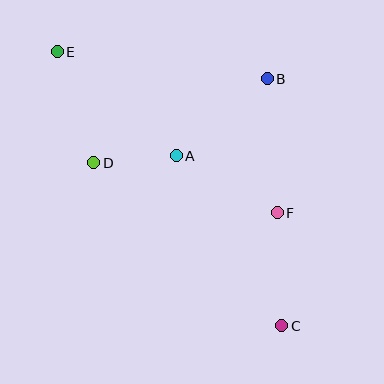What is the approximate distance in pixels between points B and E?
The distance between B and E is approximately 212 pixels.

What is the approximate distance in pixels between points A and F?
The distance between A and F is approximately 116 pixels.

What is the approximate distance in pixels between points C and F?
The distance between C and F is approximately 113 pixels.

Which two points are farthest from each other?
Points C and E are farthest from each other.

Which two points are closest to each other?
Points A and D are closest to each other.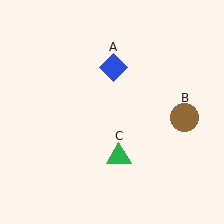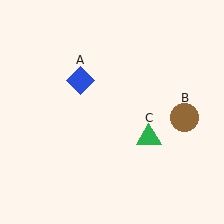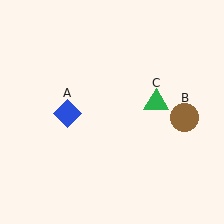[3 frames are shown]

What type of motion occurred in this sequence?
The blue diamond (object A), green triangle (object C) rotated counterclockwise around the center of the scene.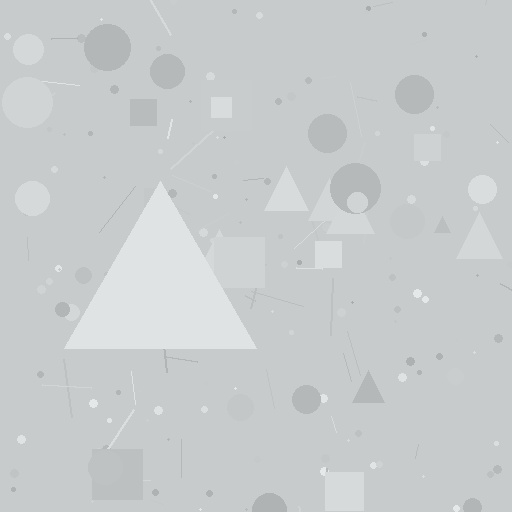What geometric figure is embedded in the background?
A triangle is embedded in the background.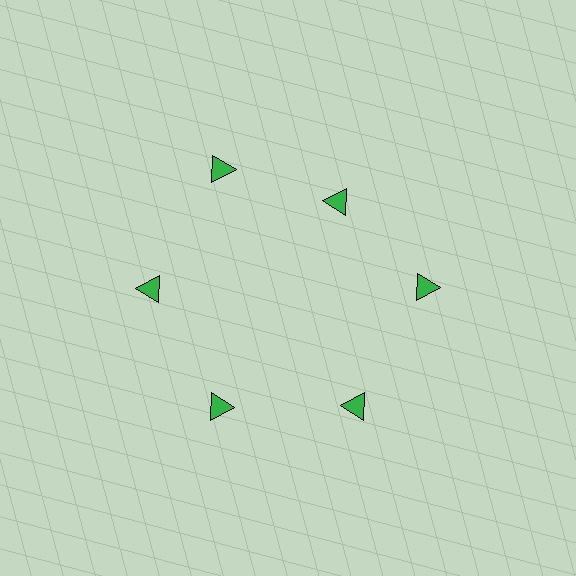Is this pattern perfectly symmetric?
No. The 6 green triangles are arranged in a ring, but one element near the 1 o'clock position is pulled inward toward the center, breaking the 6-fold rotational symmetry.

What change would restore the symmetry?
The symmetry would be restored by moving it outward, back onto the ring so that all 6 triangles sit at equal angles and equal distance from the center.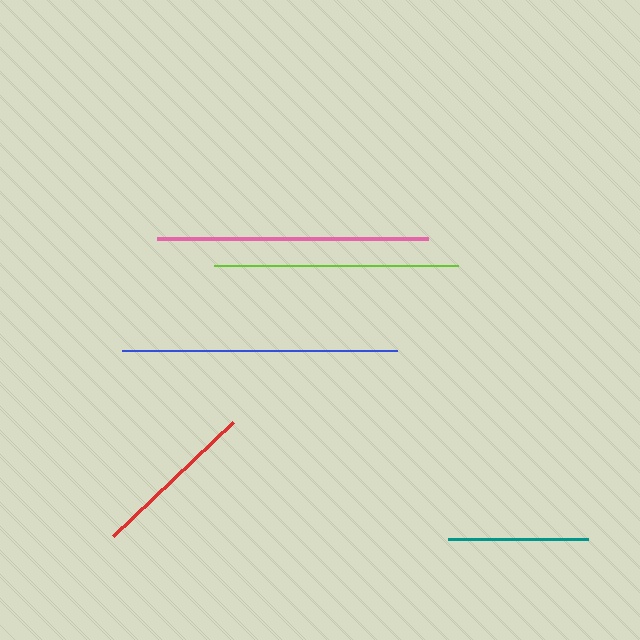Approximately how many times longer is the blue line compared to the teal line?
The blue line is approximately 2.0 times the length of the teal line.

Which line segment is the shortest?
The teal line is the shortest at approximately 140 pixels.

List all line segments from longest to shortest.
From longest to shortest: blue, pink, lime, red, teal.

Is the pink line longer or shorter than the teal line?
The pink line is longer than the teal line.